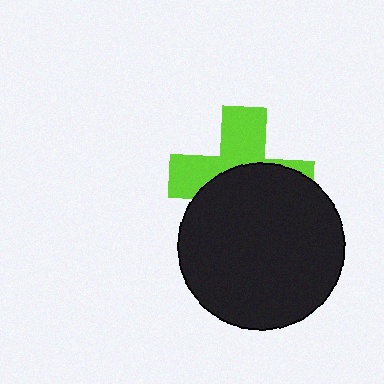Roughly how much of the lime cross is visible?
About half of it is visible (roughly 45%).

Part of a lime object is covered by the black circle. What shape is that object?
It is a cross.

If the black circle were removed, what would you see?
You would see the complete lime cross.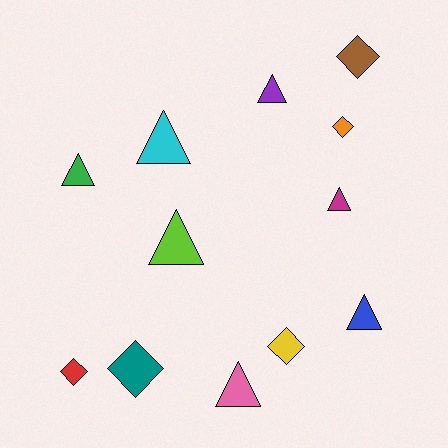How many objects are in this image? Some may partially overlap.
There are 12 objects.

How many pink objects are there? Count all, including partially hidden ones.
There is 1 pink object.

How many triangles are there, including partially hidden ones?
There are 7 triangles.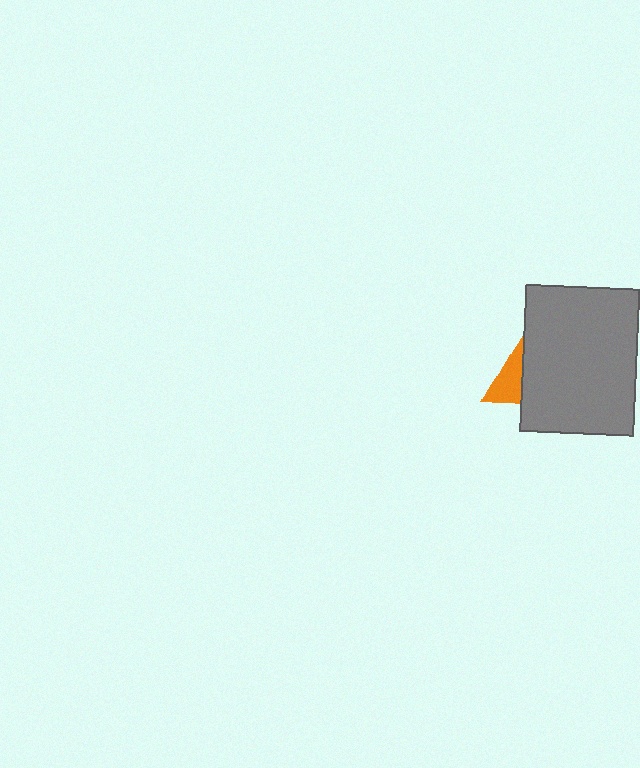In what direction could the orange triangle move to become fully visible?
The orange triangle could move left. That would shift it out from behind the gray rectangle entirely.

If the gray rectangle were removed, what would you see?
You would see the complete orange triangle.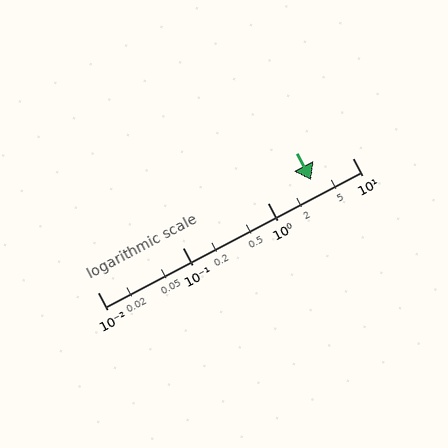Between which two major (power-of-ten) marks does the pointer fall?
The pointer is between 1 and 10.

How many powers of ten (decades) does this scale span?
The scale spans 3 decades, from 0.01 to 10.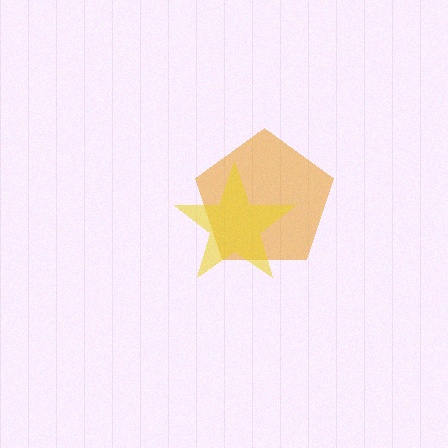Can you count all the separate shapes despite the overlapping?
Yes, there are 2 separate shapes.